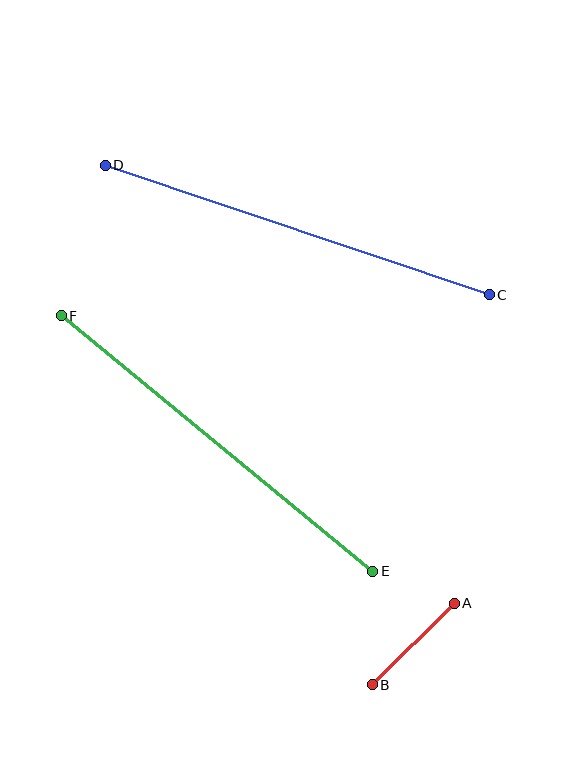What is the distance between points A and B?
The distance is approximately 116 pixels.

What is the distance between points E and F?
The distance is approximately 403 pixels.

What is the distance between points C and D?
The distance is approximately 405 pixels.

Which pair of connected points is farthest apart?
Points C and D are farthest apart.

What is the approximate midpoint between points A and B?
The midpoint is at approximately (413, 644) pixels.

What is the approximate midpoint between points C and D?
The midpoint is at approximately (297, 230) pixels.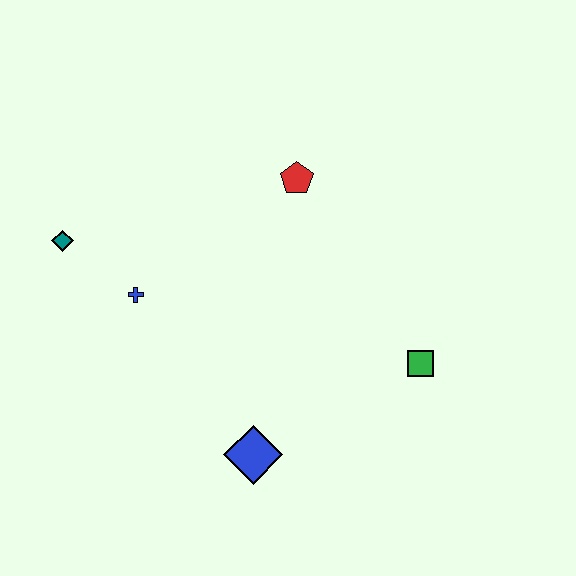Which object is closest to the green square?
The blue diamond is closest to the green square.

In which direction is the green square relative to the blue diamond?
The green square is to the right of the blue diamond.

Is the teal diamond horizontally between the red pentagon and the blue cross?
No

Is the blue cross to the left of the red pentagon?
Yes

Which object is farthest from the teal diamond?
The green square is farthest from the teal diamond.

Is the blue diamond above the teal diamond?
No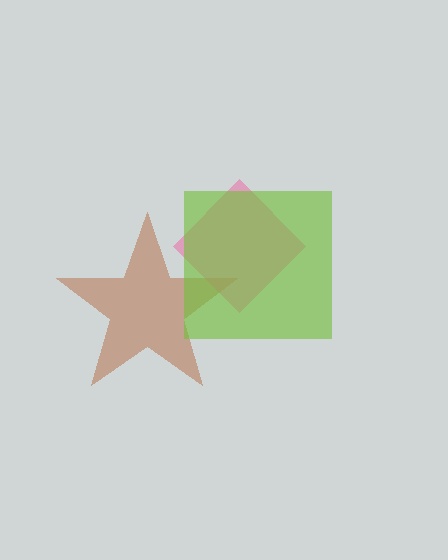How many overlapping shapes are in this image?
There are 3 overlapping shapes in the image.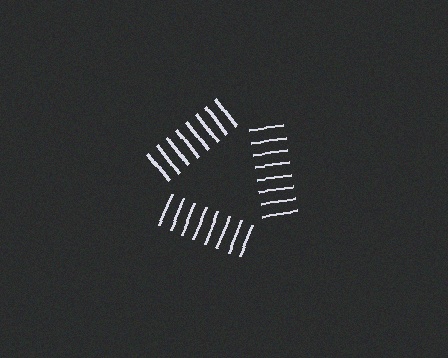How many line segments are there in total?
24 — 8 along each of the 3 edges.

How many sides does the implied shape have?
3 sides — the line-ends trace a triangle.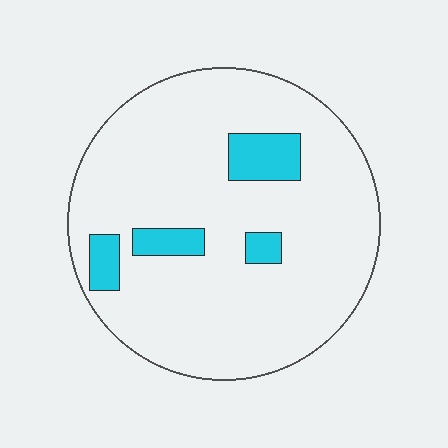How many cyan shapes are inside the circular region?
4.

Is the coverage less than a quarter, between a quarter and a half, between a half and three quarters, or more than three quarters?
Less than a quarter.